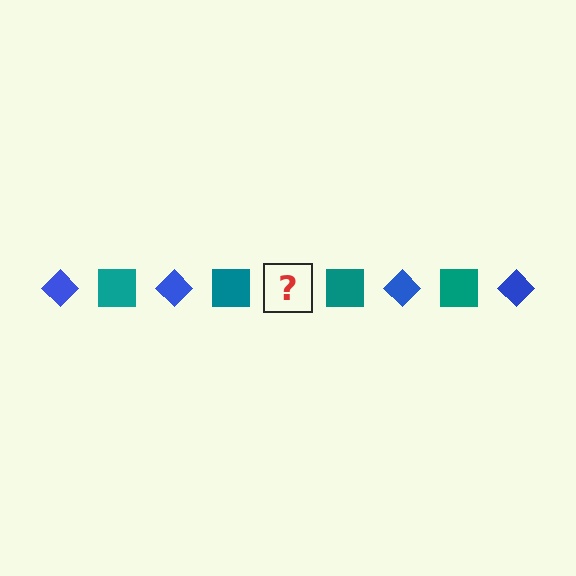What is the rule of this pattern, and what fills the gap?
The rule is that the pattern alternates between blue diamond and teal square. The gap should be filled with a blue diamond.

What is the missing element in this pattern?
The missing element is a blue diamond.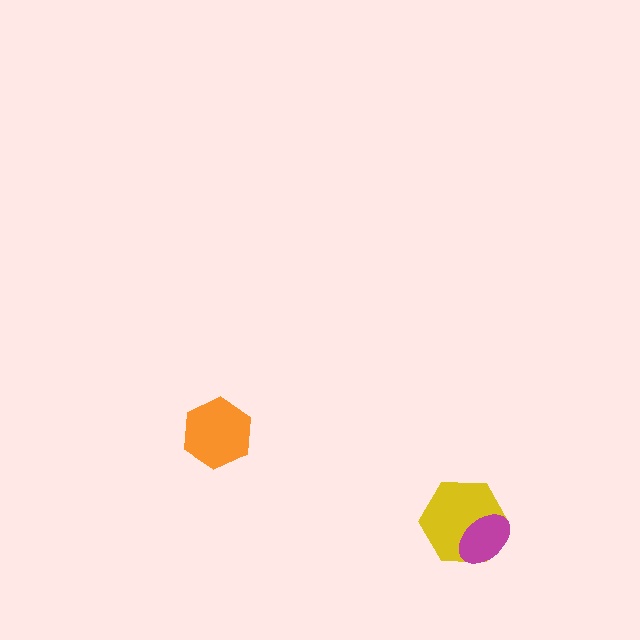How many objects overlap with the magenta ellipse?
1 object overlaps with the magenta ellipse.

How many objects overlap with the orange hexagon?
0 objects overlap with the orange hexagon.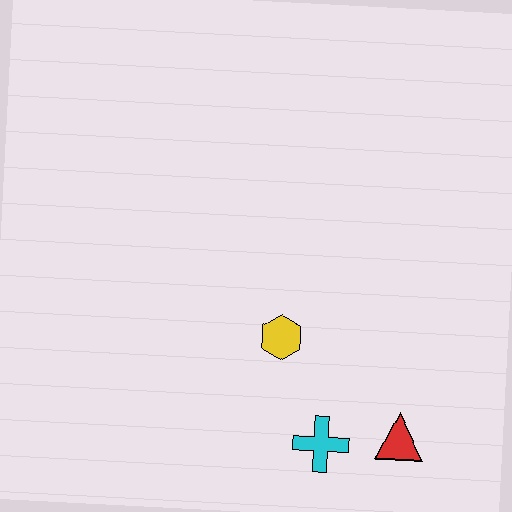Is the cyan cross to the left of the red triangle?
Yes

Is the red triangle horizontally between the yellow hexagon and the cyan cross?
No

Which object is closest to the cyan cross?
The red triangle is closest to the cyan cross.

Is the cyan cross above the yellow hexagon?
No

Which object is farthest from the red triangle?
The yellow hexagon is farthest from the red triangle.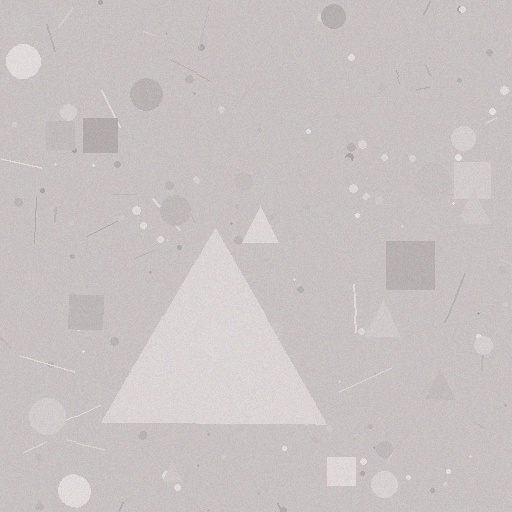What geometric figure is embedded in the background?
A triangle is embedded in the background.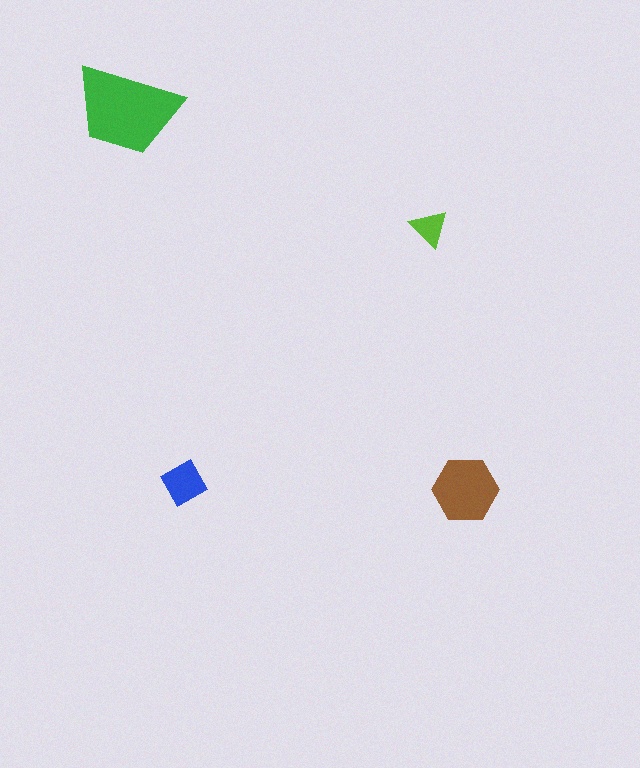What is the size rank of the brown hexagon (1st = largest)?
2nd.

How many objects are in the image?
There are 4 objects in the image.